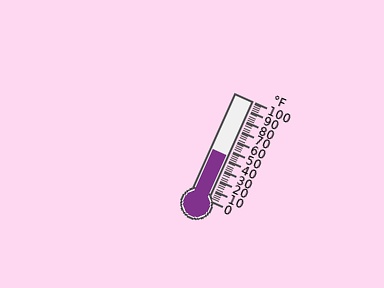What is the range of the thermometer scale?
The thermometer scale ranges from 0°F to 100°F.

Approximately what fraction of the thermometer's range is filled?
The thermometer is filled to approximately 45% of its range.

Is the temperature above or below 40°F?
The temperature is above 40°F.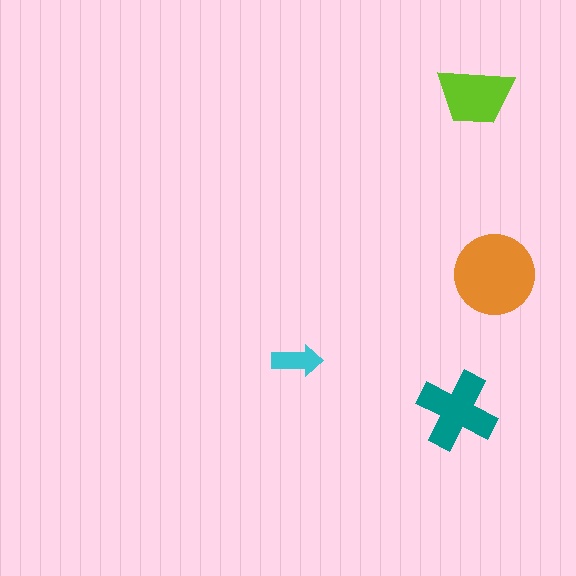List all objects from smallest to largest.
The cyan arrow, the lime trapezoid, the teal cross, the orange circle.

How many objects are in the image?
There are 4 objects in the image.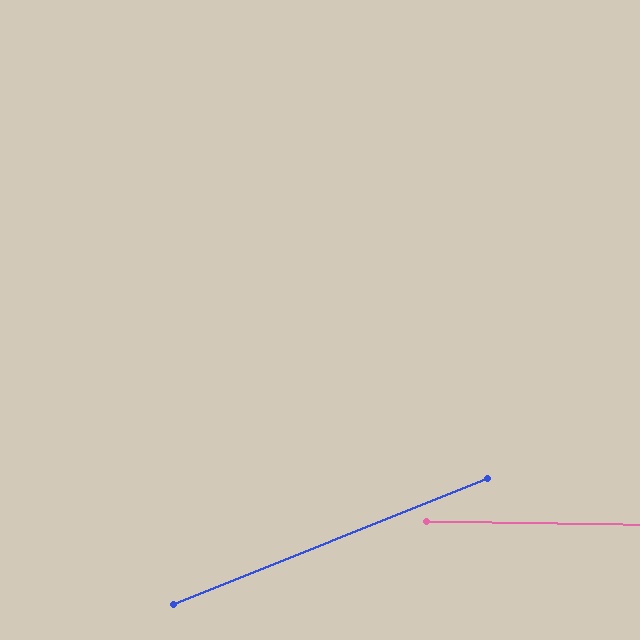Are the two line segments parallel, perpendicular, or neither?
Neither parallel nor perpendicular — they differ by about 23°.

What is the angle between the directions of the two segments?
Approximately 23 degrees.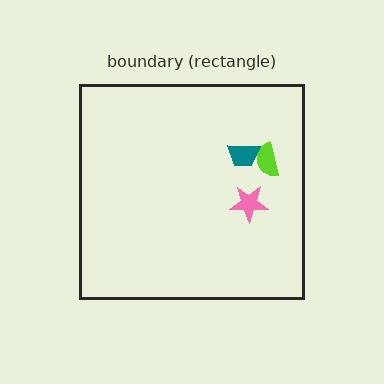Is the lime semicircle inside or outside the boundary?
Inside.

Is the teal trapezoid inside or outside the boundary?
Inside.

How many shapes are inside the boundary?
3 inside, 0 outside.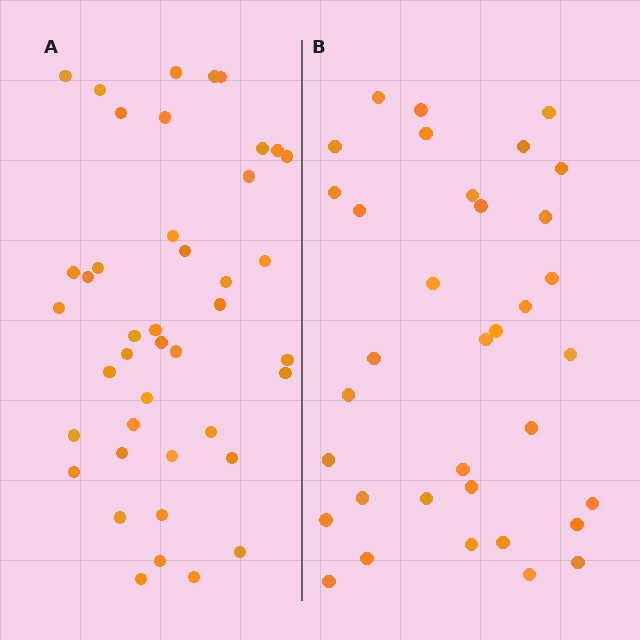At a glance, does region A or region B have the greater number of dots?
Region A (the left region) has more dots.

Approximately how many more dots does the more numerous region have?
Region A has roughly 8 or so more dots than region B.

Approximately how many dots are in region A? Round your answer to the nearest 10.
About 40 dots. (The exact count is 42, which rounds to 40.)